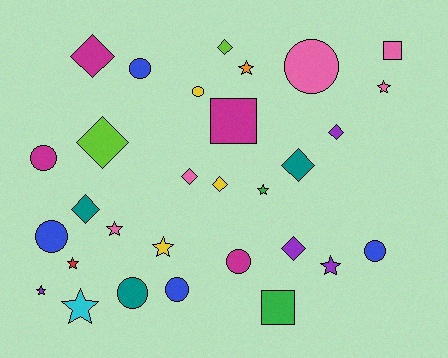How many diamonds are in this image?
There are 9 diamonds.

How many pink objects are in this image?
There are 5 pink objects.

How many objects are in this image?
There are 30 objects.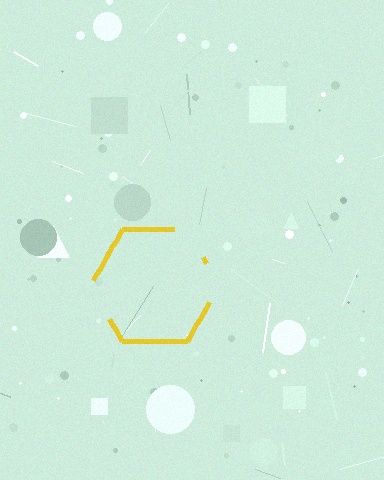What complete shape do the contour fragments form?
The contour fragments form a hexagon.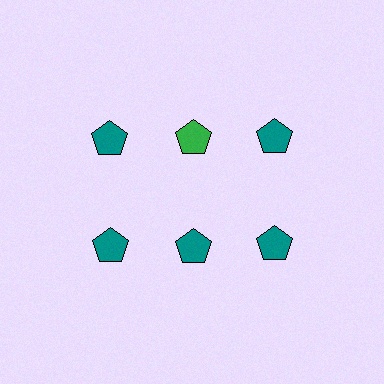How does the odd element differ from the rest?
It has a different color: green instead of teal.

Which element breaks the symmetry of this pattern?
The green pentagon in the top row, second from left column breaks the symmetry. All other shapes are teal pentagons.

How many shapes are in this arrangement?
There are 6 shapes arranged in a grid pattern.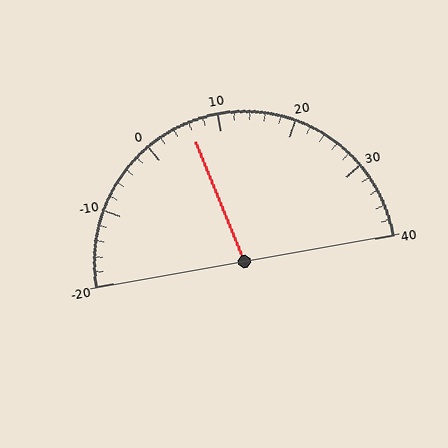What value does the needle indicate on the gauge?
The needle indicates approximately 6.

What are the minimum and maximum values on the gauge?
The gauge ranges from -20 to 40.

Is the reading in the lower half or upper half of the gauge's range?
The reading is in the lower half of the range (-20 to 40).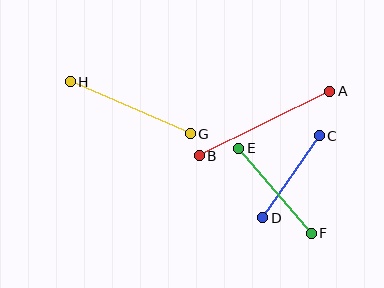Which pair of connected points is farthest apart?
Points A and B are farthest apart.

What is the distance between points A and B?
The distance is approximately 146 pixels.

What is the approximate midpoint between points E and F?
The midpoint is at approximately (275, 191) pixels.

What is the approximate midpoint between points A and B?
The midpoint is at approximately (265, 124) pixels.